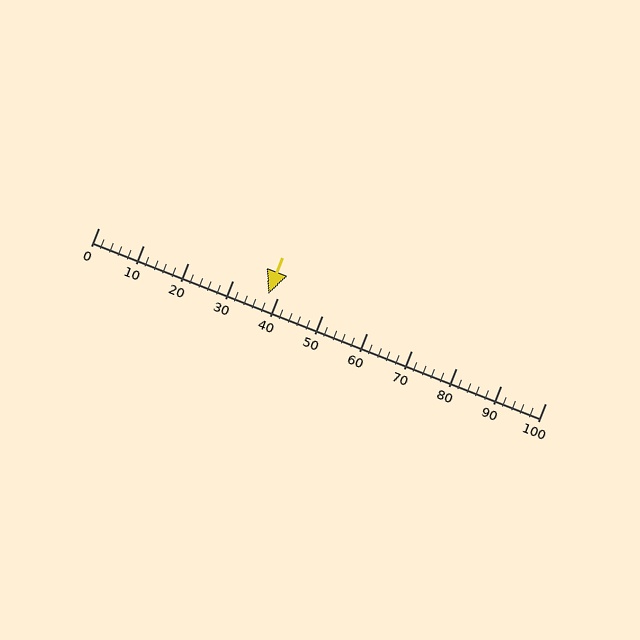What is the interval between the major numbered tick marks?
The major tick marks are spaced 10 units apart.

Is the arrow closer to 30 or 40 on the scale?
The arrow is closer to 40.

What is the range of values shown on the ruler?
The ruler shows values from 0 to 100.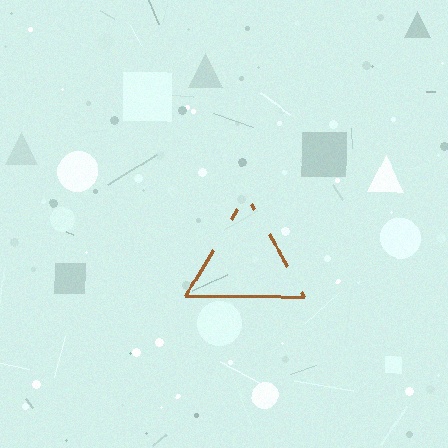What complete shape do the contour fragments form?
The contour fragments form a triangle.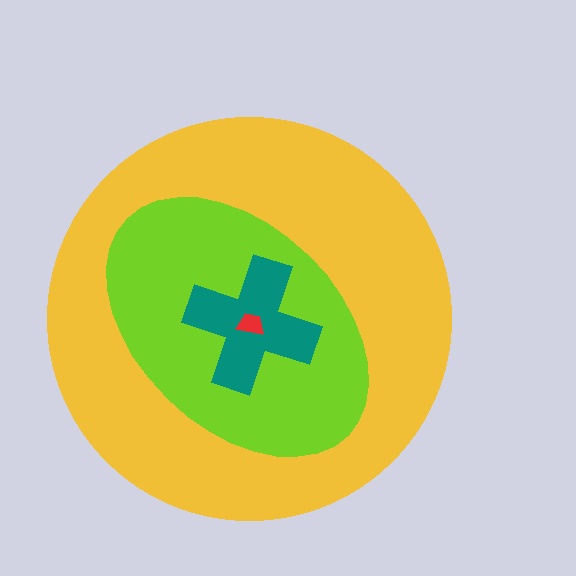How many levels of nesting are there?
4.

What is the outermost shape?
The yellow circle.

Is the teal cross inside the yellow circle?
Yes.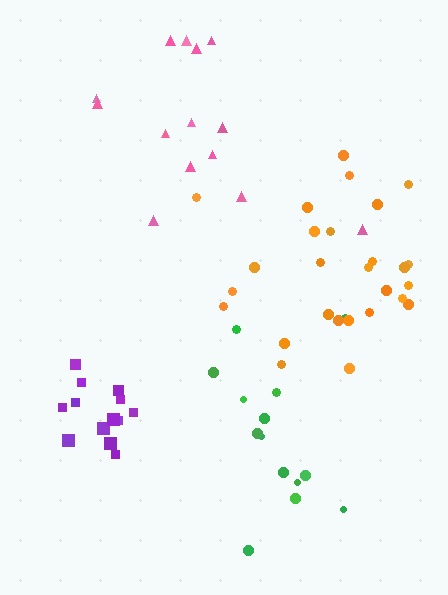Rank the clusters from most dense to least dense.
purple, orange, green, pink.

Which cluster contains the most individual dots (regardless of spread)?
Orange (27).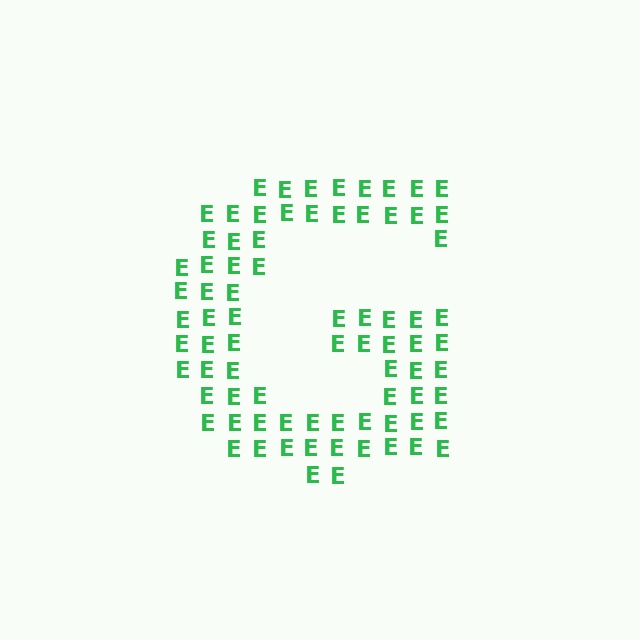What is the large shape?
The large shape is the letter G.